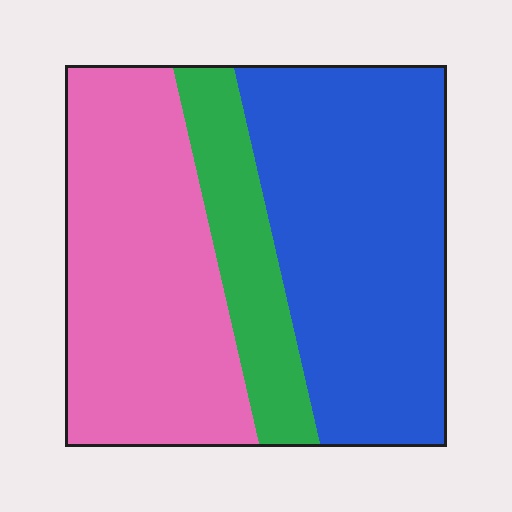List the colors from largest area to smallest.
From largest to smallest: blue, pink, green.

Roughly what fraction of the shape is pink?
Pink takes up about two fifths (2/5) of the shape.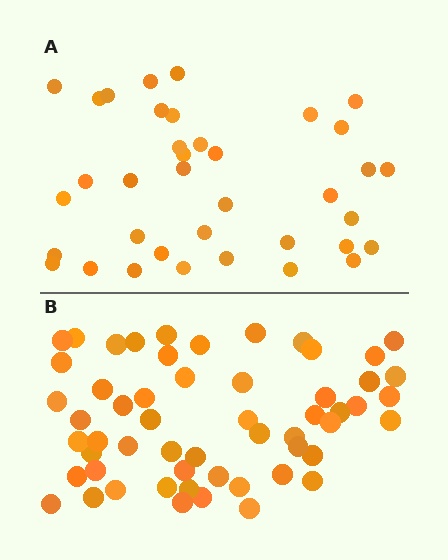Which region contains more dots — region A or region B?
Region B (the bottom region) has more dots.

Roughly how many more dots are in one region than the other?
Region B has approximately 20 more dots than region A.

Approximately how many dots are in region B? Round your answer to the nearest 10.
About 60 dots. (The exact count is 56, which rounds to 60.)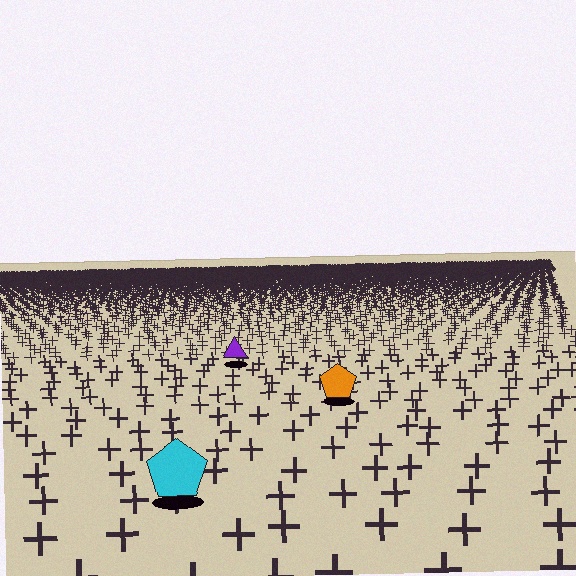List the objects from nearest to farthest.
From nearest to farthest: the cyan pentagon, the orange pentagon, the purple triangle.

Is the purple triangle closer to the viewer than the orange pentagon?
No. The orange pentagon is closer — you can tell from the texture gradient: the ground texture is coarser near it.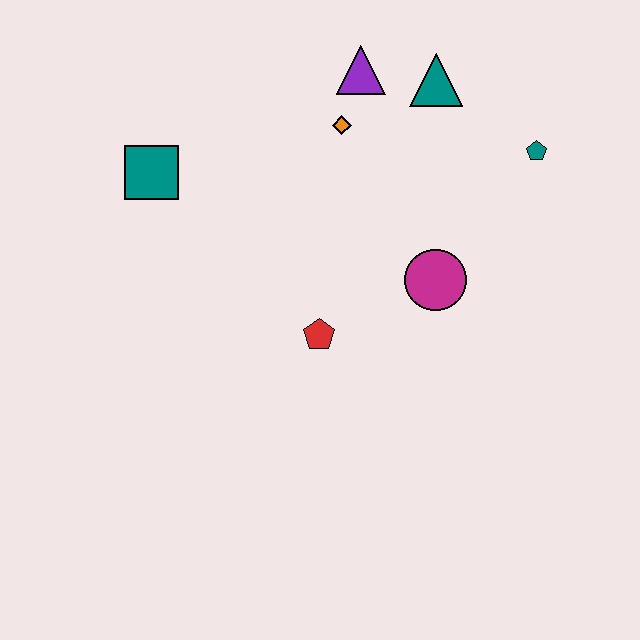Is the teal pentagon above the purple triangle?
No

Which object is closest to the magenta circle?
The red pentagon is closest to the magenta circle.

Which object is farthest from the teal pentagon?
The teal square is farthest from the teal pentagon.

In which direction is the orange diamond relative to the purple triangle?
The orange diamond is below the purple triangle.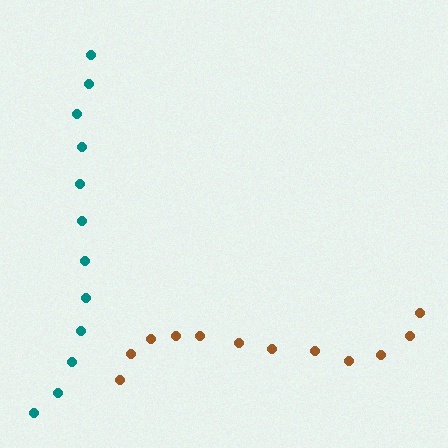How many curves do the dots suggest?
There are 2 distinct paths.